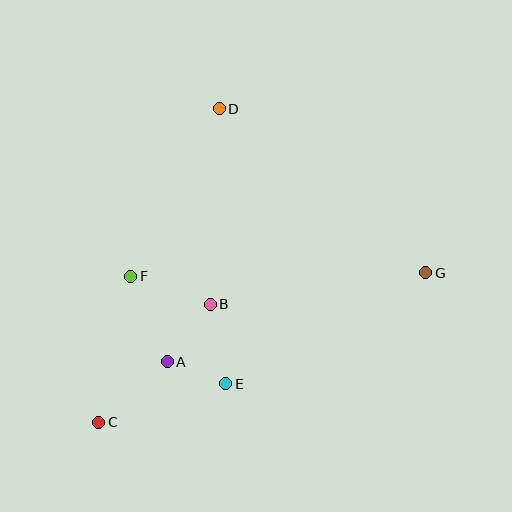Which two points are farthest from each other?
Points C and G are farthest from each other.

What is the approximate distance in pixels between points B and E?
The distance between B and E is approximately 81 pixels.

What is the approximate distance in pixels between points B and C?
The distance between B and C is approximately 162 pixels.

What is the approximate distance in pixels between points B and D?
The distance between B and D is approximately 196 pixels.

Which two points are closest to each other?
Points A and E are closest to each other.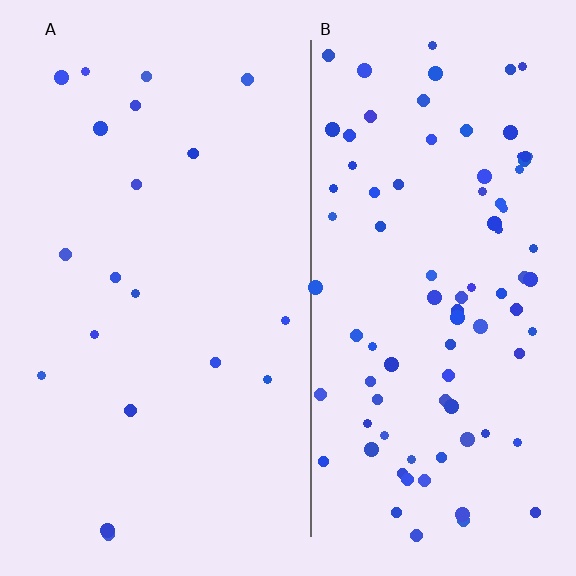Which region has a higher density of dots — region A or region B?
B (the right).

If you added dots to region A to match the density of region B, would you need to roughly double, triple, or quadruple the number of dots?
Approximately quadruple.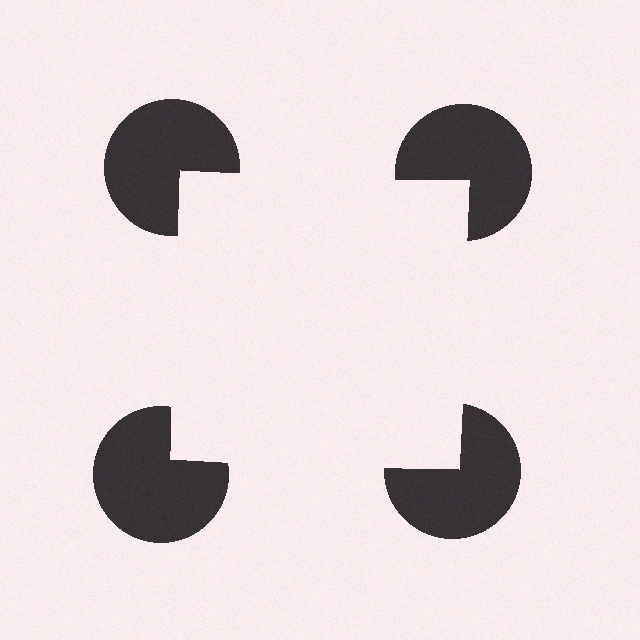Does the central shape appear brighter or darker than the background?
It typically appears slightly brighter than the background, even though no actual brightness change is drawn.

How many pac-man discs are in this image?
There are 4 — one at each vertex of the illusory square.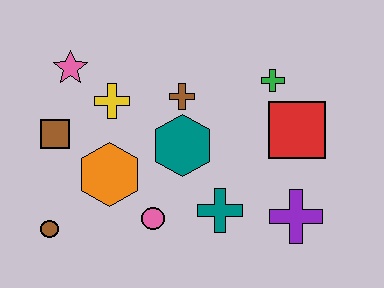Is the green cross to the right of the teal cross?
Yes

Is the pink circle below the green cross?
Yes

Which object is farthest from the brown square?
The purple cross is farthest from the brown square.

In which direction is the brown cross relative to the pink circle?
The brown cross is above the pink circle.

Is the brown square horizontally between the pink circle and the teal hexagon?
No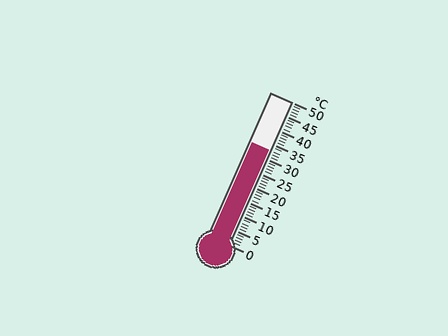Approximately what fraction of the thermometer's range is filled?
The thermometer is filled to approximately 65% of its range.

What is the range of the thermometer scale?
The thermometer scale ranges from 0°C to 50°C.